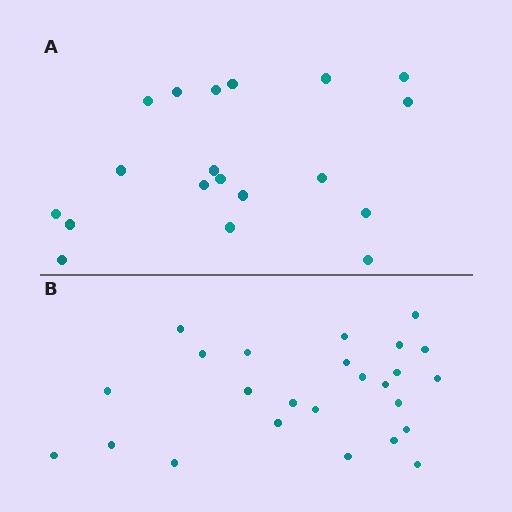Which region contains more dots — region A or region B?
Region B (the bottom region) has more dots.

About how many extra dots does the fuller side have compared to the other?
Region B has about 6 more dots than region A.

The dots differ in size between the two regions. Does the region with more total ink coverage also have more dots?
No. Region A has more total ink coverage because its dots are larger, but region B actually contains more individual dots. Total area can be misleading — the number of items is what matters here.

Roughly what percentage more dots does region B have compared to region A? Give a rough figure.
About 30% more.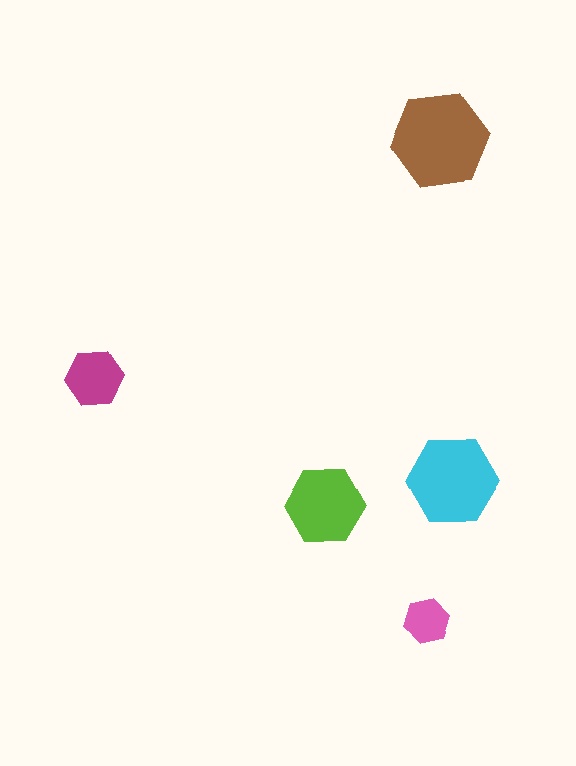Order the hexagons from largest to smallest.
the brown one, the cyan one, the lime one, the magenta one, the pink one.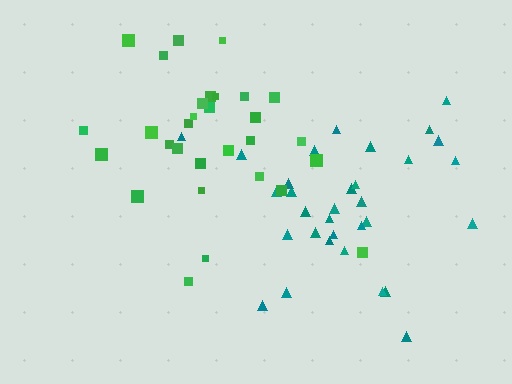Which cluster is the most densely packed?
Teal.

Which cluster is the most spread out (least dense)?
Green.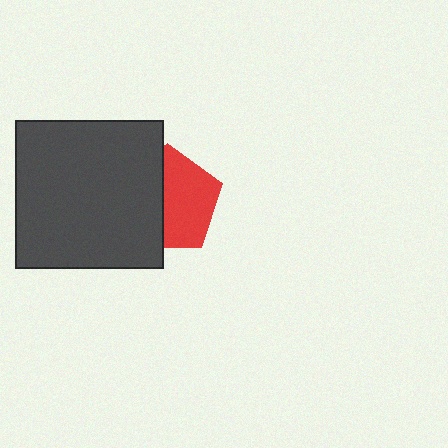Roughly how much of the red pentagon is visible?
About half of it is visible (roughly 55%).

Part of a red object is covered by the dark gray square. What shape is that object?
It is a pentagon.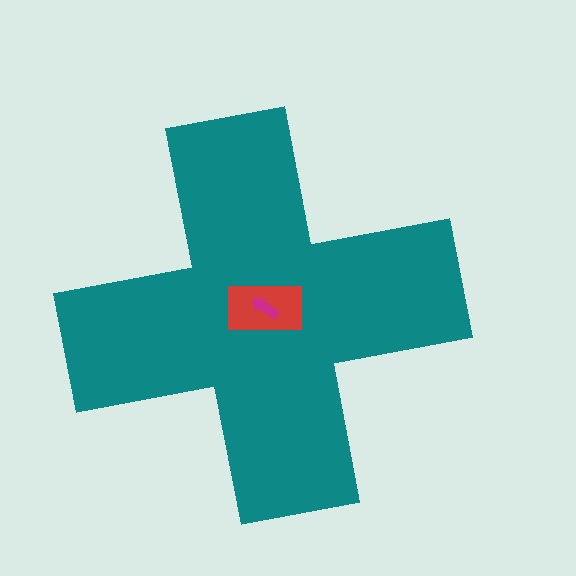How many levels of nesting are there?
3.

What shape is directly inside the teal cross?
The red rectangle.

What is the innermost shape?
The magenta arrow.